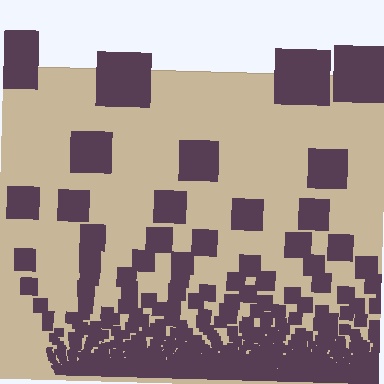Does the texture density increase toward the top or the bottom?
Density increases toward the bottom.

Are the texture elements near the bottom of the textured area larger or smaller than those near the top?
Smaller. The gradient is inverted — elements near the bottom are smaller and denser.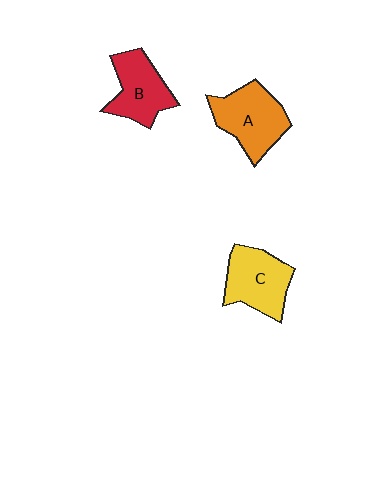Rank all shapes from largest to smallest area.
From largest to smallest: A (orange), C (yellow), B (red).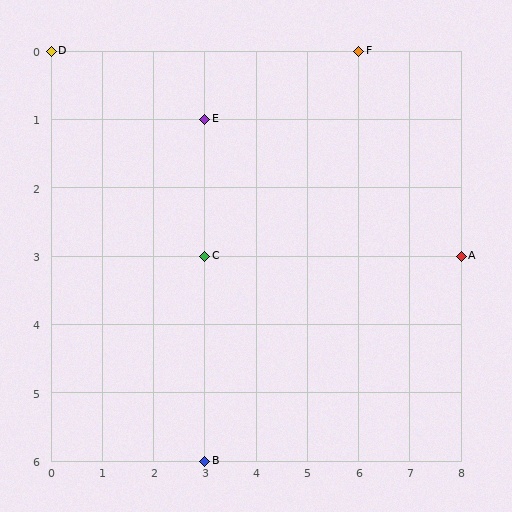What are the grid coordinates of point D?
Point D is at grid coordinates (0, 0).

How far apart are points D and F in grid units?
Points D and F are 6 columns apart.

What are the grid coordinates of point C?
Point C is at grid coordinates (3, 3).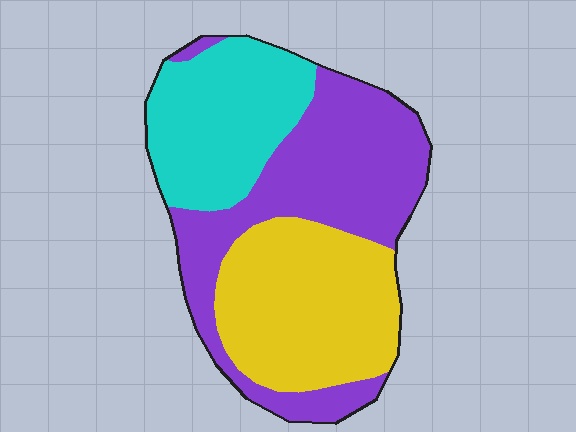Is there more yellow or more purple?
Purple.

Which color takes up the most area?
Purple, at roughly 40%.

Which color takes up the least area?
Cyan, at roughly 25%.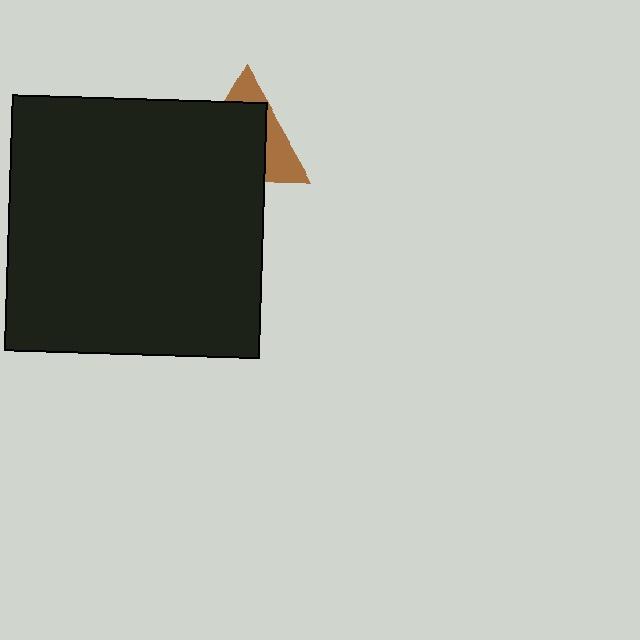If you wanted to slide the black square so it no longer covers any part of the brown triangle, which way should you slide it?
Slide it toward the lower-left — that is the most direct way to separate the two shapes.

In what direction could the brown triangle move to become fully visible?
The brown triangle could move toward the upper-right. That would shift it out from behind the black square entirely.